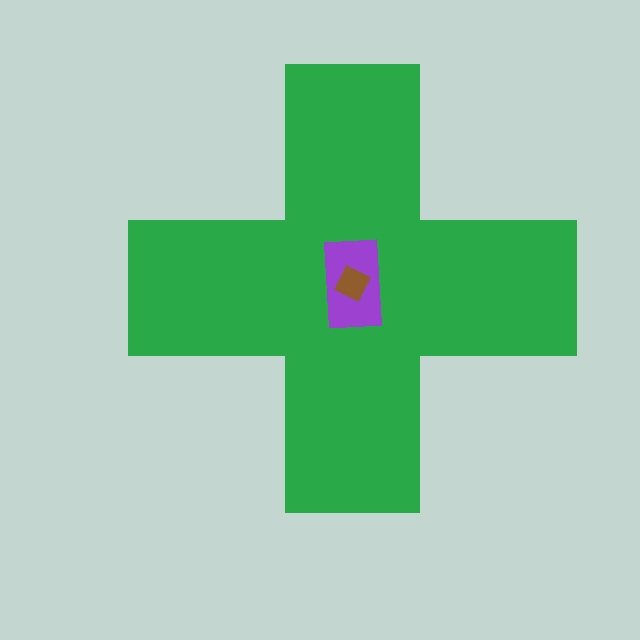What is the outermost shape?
The green cross.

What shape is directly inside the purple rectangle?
The brown diamond.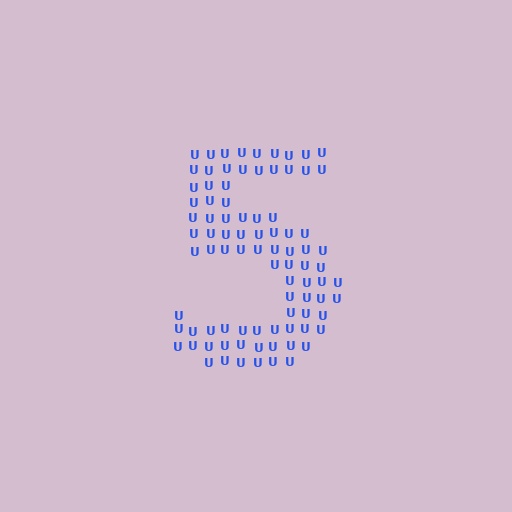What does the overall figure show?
The overall figure shows the digit 5.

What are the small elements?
The small elements are letter U's.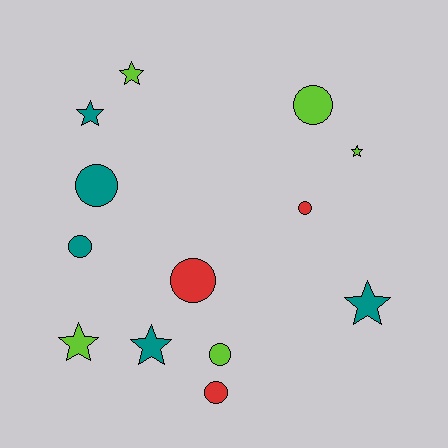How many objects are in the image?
There are 13 objects.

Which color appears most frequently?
Teal, with 5 objects.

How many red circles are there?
There are 3 red circles.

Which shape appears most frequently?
Circle, with 7 objects.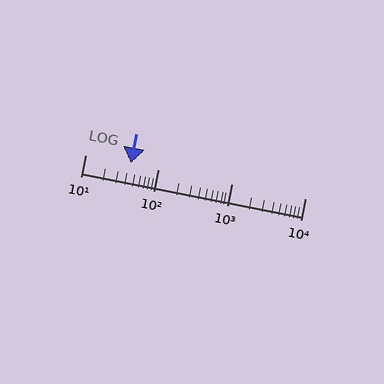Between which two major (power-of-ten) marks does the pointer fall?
The pointer is between 10 and 100.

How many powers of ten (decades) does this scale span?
The scale spans 3 decades, from 10 to 10000.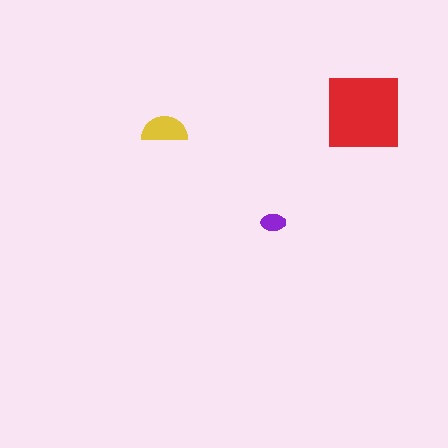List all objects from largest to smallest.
The red square, the yellow semicircle, the purple ellipse.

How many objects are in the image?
There are 3 objects in the image.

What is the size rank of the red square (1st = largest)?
1st.